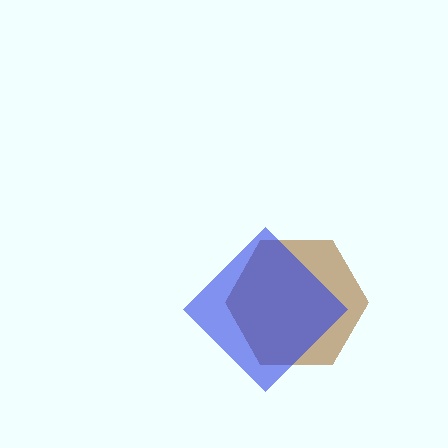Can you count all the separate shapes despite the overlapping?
Yes, there are 2 separate shapes.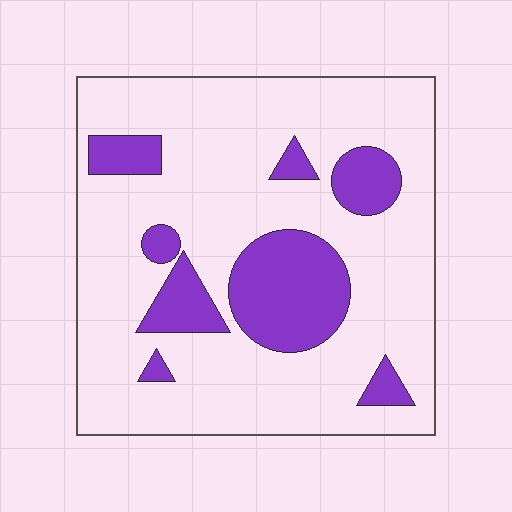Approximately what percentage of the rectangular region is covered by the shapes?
Approximately 20%.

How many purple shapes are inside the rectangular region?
8.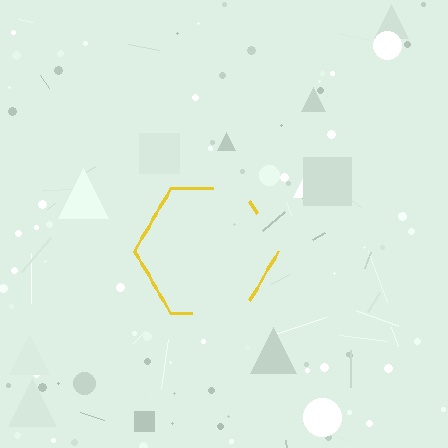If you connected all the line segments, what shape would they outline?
They would outline a hexagon.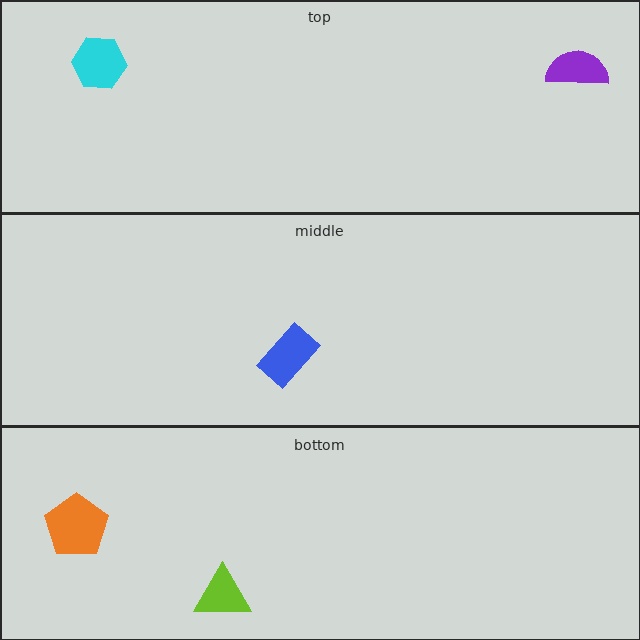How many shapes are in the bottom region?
2.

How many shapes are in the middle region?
1.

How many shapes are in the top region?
2.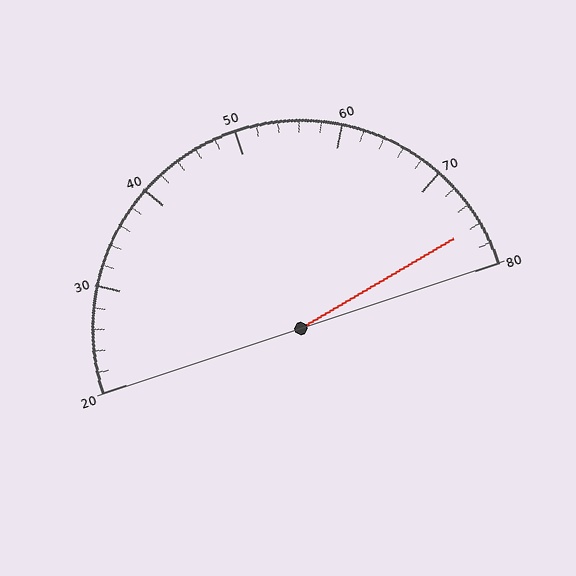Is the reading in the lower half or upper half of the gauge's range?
The reading is in the upper half of the range (20 to 80).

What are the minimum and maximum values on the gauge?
The gauge ranges from 20 to 80.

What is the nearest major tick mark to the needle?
The nearest major tick mark is 80.